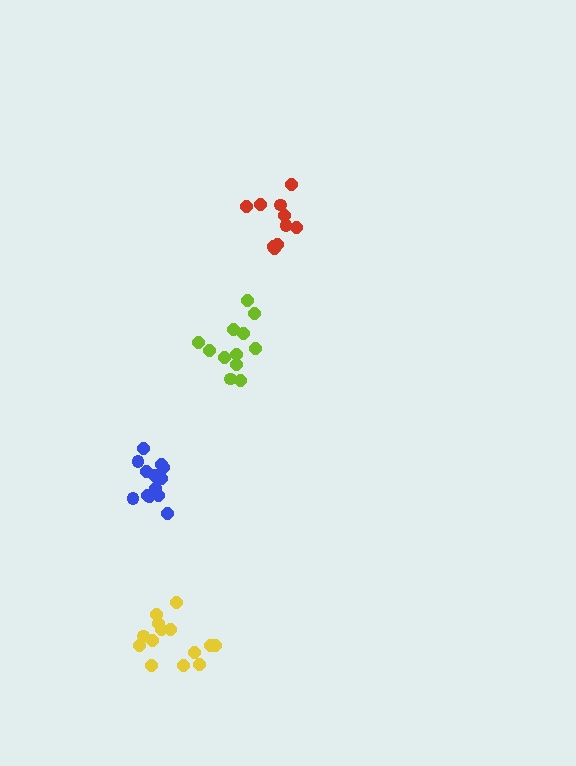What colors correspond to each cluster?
The clusters are colored: red, yellow, lime, blue.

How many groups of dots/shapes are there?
There are 4 groups.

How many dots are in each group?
Group 1: 10 dots, Group 2: 14 dots, Group 3: 12 dots, Group 4: 13 dots (49 total).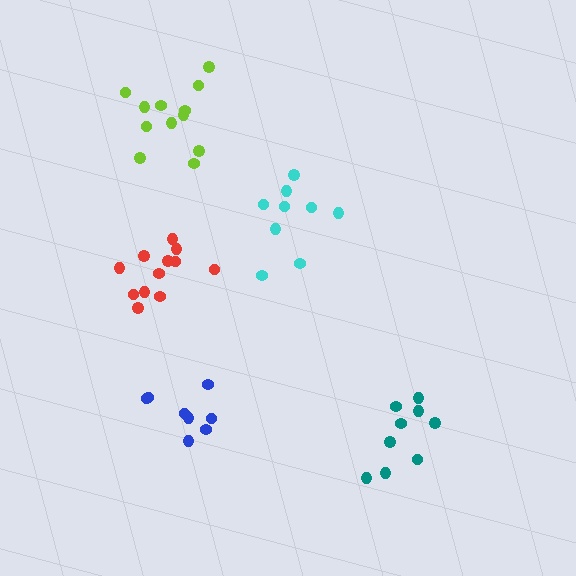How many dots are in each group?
Group 1: 9 dots, Group 2: 9 dots, Group 3: 12 dots, Group 4: 12 dots, Group 5: 8 dots (50 total).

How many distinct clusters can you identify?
There are 5 distinct clusters.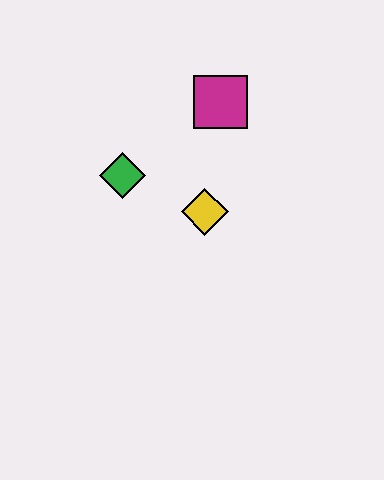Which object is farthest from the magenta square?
The green diamond is farthest from the magenta square.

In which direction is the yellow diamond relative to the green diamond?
The yellow diamond is to the right of the green diamond.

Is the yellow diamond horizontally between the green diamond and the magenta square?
Yes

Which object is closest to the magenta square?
The yellow diamond is closest to the magenta square.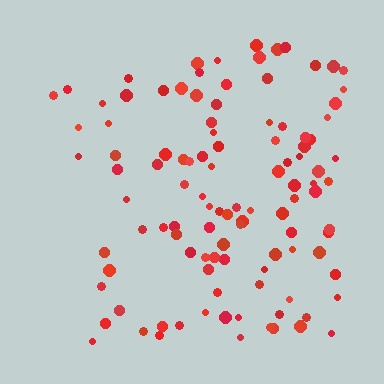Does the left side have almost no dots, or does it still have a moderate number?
Still a moderate number, just noticeably fewer than the right.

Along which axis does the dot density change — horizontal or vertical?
Horizontal.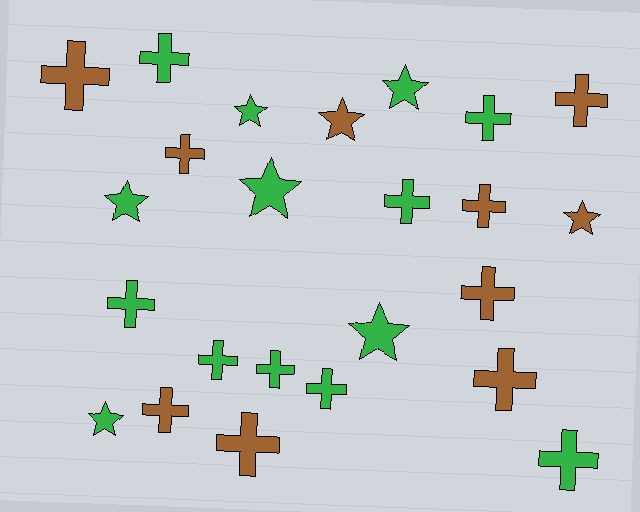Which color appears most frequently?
Green, with 14 objects.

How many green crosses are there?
There are 8 green crosses.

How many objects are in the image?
There are 24 objects.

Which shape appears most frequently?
Cross, with 16 objects.